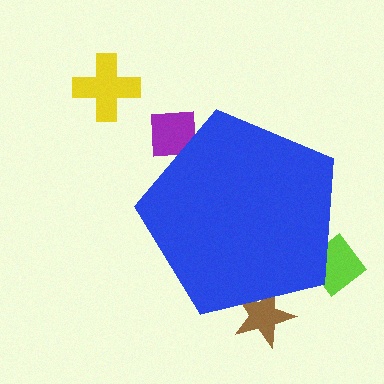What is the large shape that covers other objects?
A blue pentagon.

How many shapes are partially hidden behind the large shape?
3 shapes are partially hidden.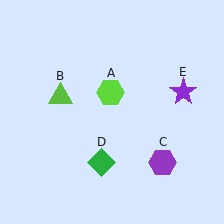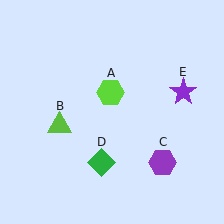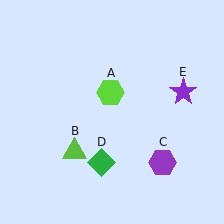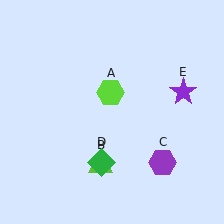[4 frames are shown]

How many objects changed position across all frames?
1 object changed position: lime triangle (object B).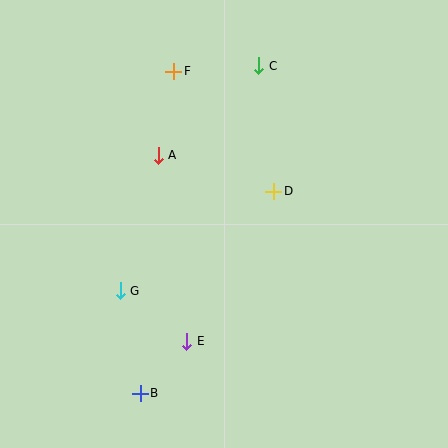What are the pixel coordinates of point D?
Point D is at (274, 191).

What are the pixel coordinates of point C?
Point C is at (259, 66).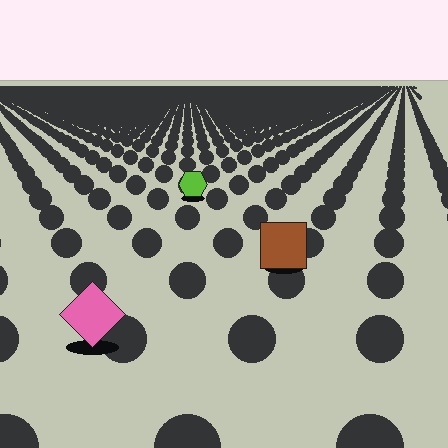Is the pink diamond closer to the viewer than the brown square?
Yes. The pink diamond is closer — you can tell from the texture gradient: the ground texture is coarser near it.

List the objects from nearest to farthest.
From nearest to farthest: the pink diamond, the brown square, the lime hexagon.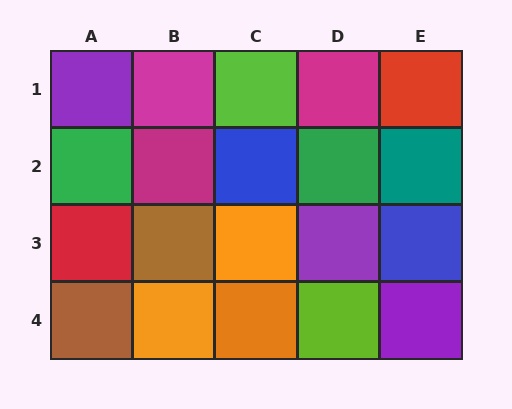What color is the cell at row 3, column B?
Brown.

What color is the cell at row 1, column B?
Magenta.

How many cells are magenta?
3 cells are magenta.